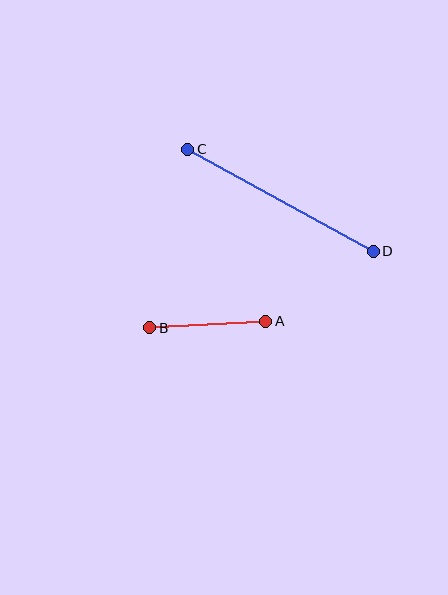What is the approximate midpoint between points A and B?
The midpoint is at approximately (208, 325) pixels.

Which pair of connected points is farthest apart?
Points C and D are farthest apart.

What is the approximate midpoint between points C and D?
The midpoint is at approximately (281, 200) pixels.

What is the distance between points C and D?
The distance is approximately 211 pixels.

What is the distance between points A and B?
The distance is approximately 116 pixels.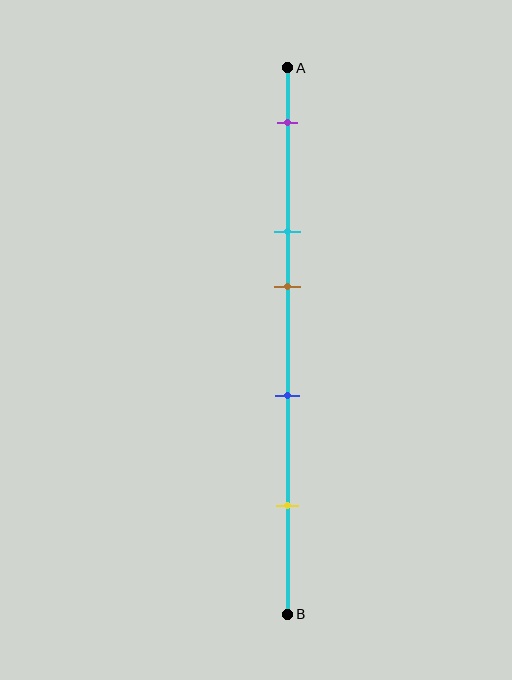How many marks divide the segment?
There are 5 marks dividing the segment.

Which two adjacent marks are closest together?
The cyan and brown marks are the closest adjacent pair.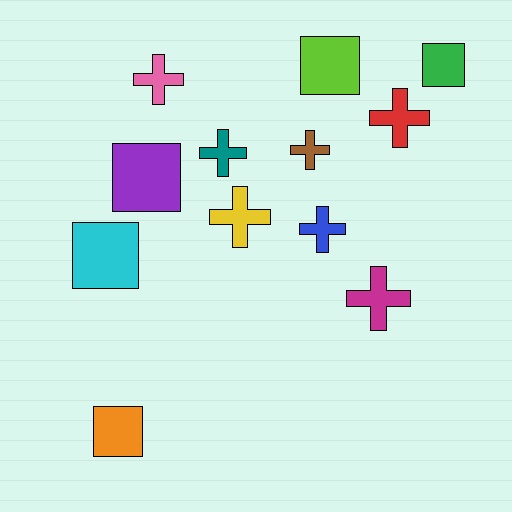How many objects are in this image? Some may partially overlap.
There are 12 objects.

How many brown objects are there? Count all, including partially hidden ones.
There is 1 brown object.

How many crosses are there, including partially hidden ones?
There are 7 crosses.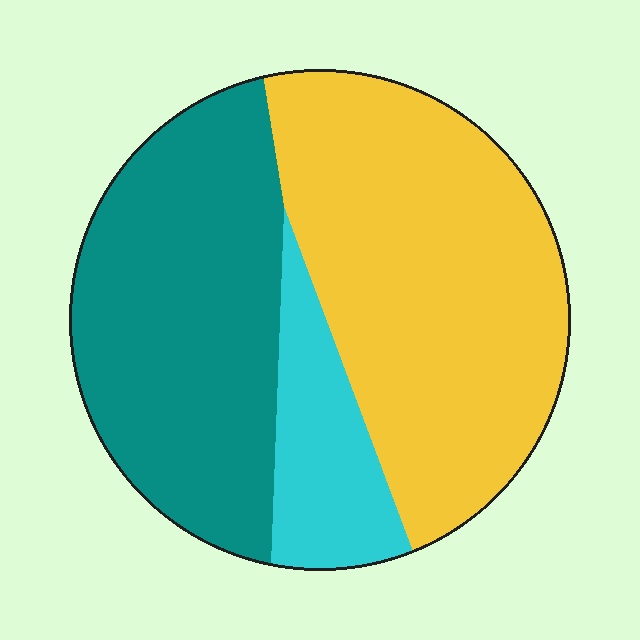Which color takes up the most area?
Yellow, at roughly 50%.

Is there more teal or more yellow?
Yellow.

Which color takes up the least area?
Cyan, at roughly 15%.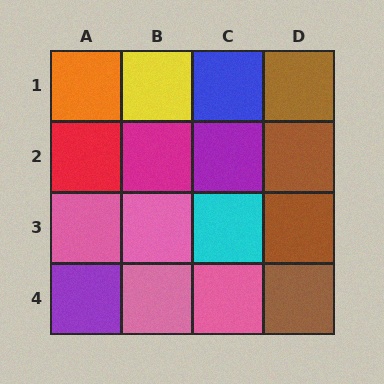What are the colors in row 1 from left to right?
Orange, yellow, blue, brown.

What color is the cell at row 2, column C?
Purple.